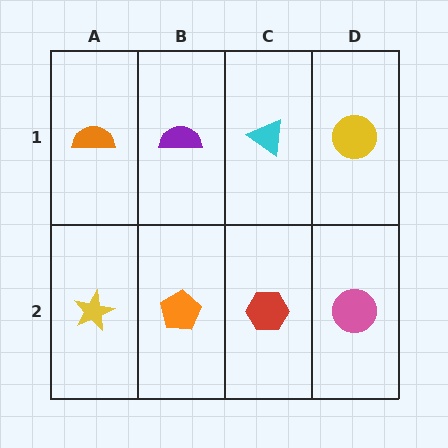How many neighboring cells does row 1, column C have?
3.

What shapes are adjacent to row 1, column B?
An orange pentagon (row 2, column B), an orange semicircle (row 1, column A), a cyan triangle (row 1, column C).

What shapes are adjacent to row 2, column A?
An orange semicircle (row 1, column A), an orange pentagon (row 2, column B).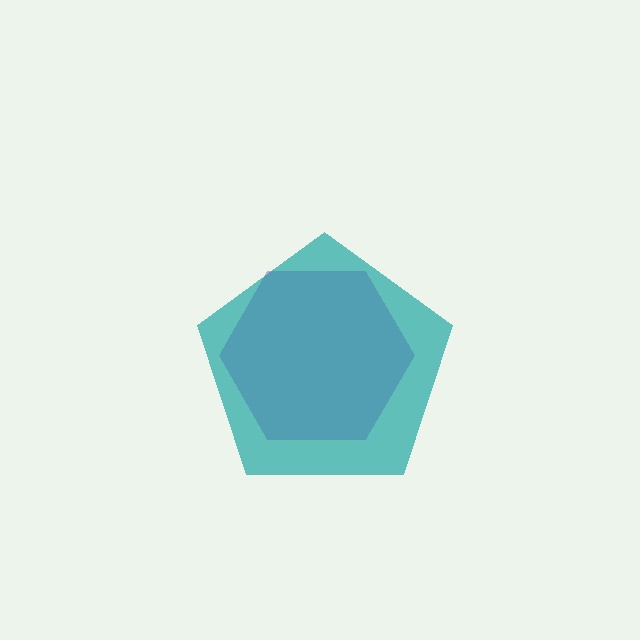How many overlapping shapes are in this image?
There are 2 overlapping shapes in the image.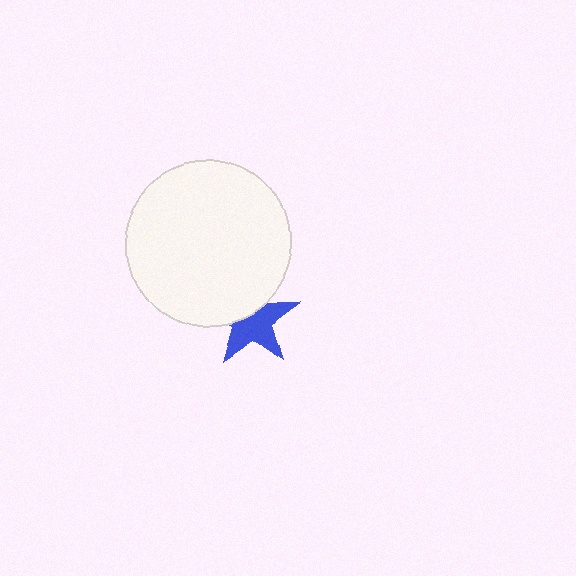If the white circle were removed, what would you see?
You would see the complete blue star.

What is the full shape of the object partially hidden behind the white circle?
The partially hidden object is a blue star.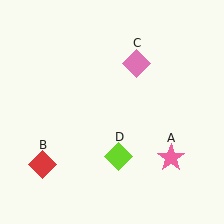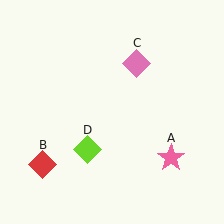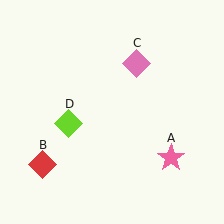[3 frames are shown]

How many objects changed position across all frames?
1 object changed position: lime diamond (object D).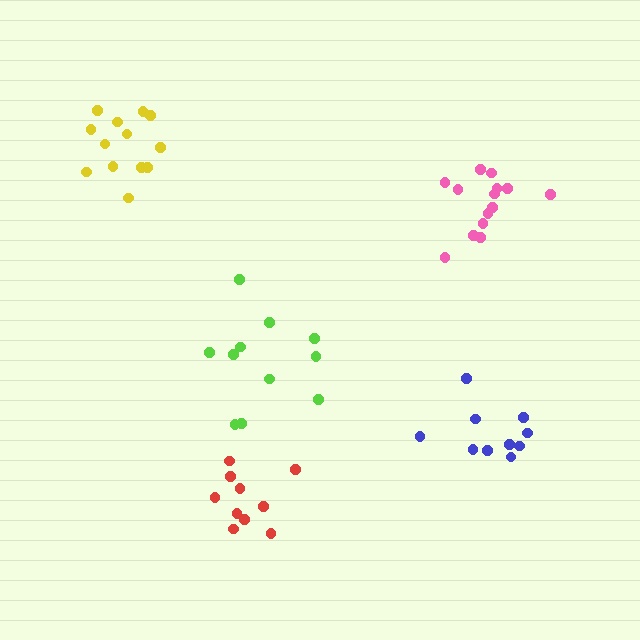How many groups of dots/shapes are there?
There are 5 groups.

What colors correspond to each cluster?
The clusters are colored: yellow, blue, red, pink, lime.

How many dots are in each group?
Group 1: 13 dots, Group 2: 10 dots, Group 3: 10 dots, Group 4: 14 dots, Group 5: 11 dots (58 total).